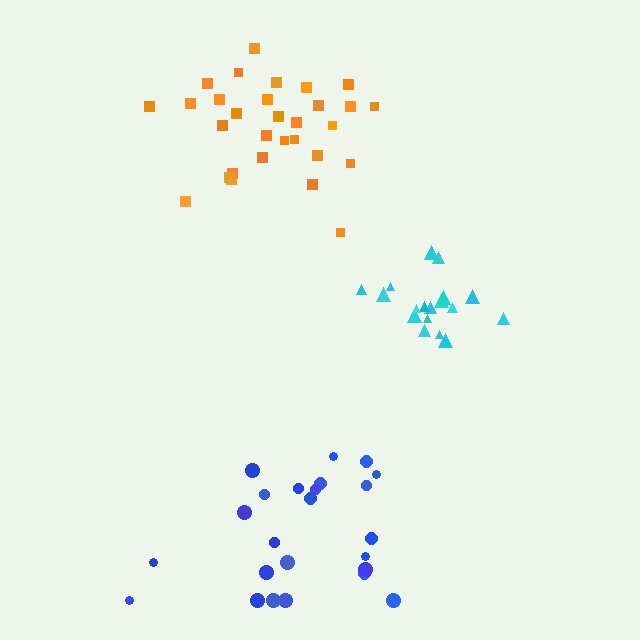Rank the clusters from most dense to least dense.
cyan, orange, blue.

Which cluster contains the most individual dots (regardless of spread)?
Orange (30).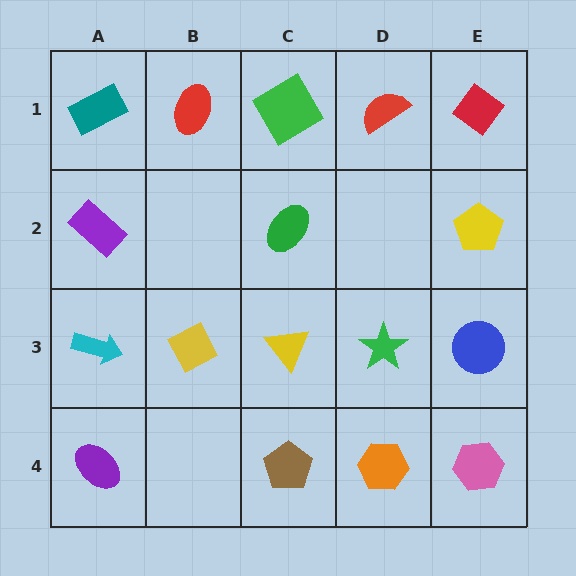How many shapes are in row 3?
5 shapes.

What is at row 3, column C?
A yellow triangle.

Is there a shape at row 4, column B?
No, that cell is empty.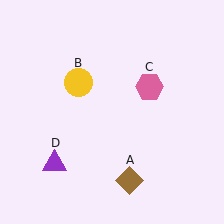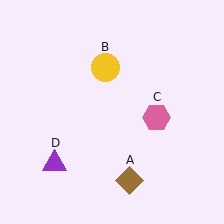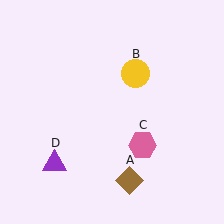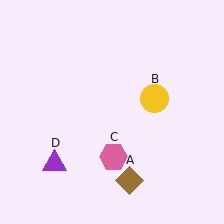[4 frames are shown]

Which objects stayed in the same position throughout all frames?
Brown diamond (object A) and purple triangle (object D) remained stationary.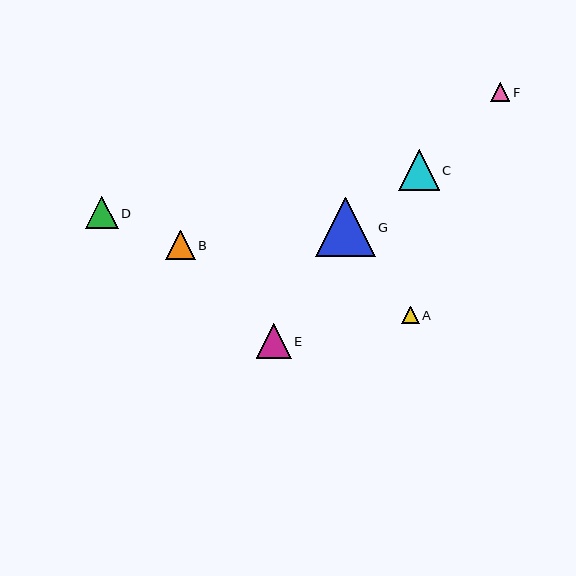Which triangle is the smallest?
Triangle A is the smallest with a size of approximately 17 pixels.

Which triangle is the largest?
Triangle G is the largest with a size of approximately 60 pixels.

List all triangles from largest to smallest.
From largest to smallest: G, C, E, D, B, F, A.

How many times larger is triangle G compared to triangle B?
Triangle G is approximately 2.0 times the size of triangle B.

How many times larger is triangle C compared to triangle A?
Triangle C is approximately 2.3 times the size of triangle A.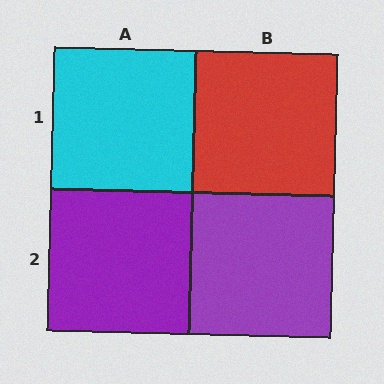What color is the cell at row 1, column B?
Red.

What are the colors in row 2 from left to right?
Purple, purple.